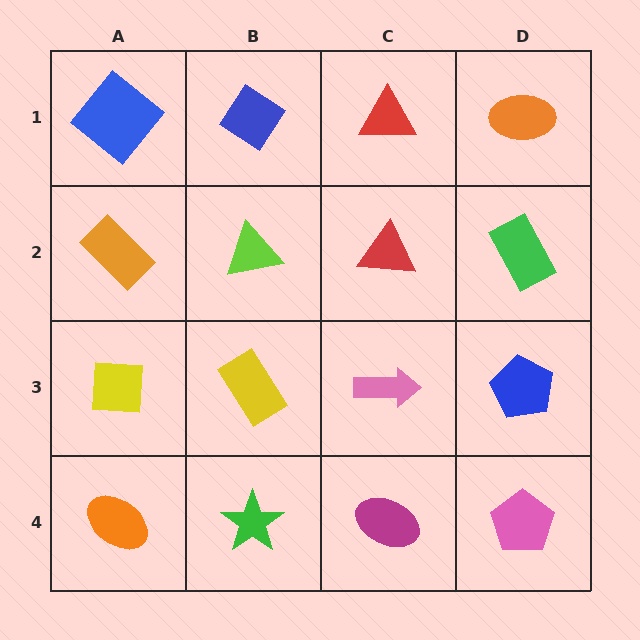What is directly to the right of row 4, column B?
A magenta ellipse.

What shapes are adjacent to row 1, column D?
A green rectangle (row 2, column D), a red triangle (row 1, column C).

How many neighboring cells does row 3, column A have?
3.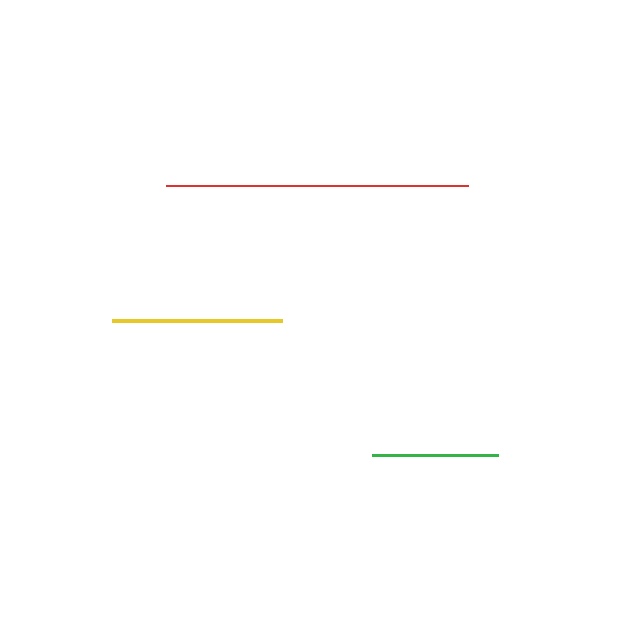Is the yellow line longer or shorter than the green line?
The yellow line is longer than the green line.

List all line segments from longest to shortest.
From longest to shortest: red, yellow, green.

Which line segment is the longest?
The red line is the longest at approximately 301 pixels.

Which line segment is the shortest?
The green line is the shortest at approximately 127 pixels.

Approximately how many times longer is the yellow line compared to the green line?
The yellow line is approximately 1.3 times the length of the green line.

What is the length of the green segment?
The green segment is approximately 127 pixels long.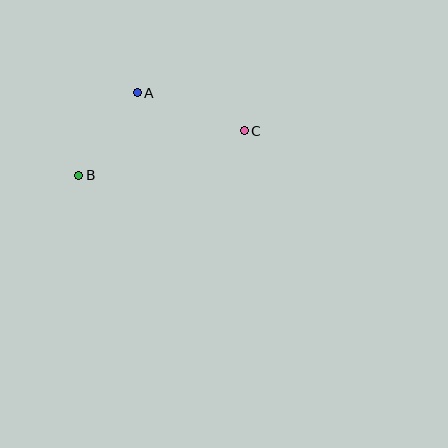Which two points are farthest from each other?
Points B and C are farthest from each other.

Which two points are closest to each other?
Points A and B are closest to each other.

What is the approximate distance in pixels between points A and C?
The distance between A and C is approximately 114 pixels.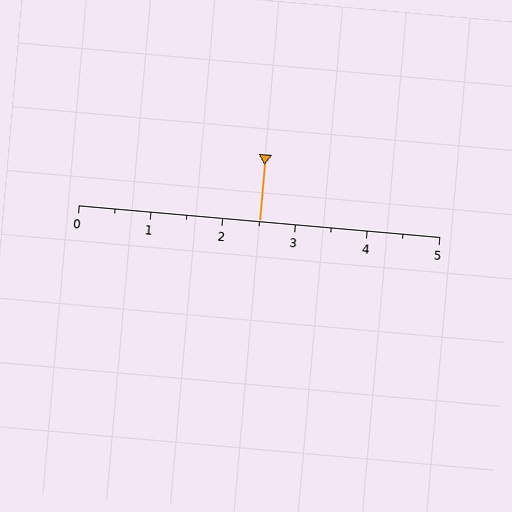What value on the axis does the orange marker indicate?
The marker indicates approximately 2.5.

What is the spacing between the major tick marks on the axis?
The major ticks are spaced 1 apart.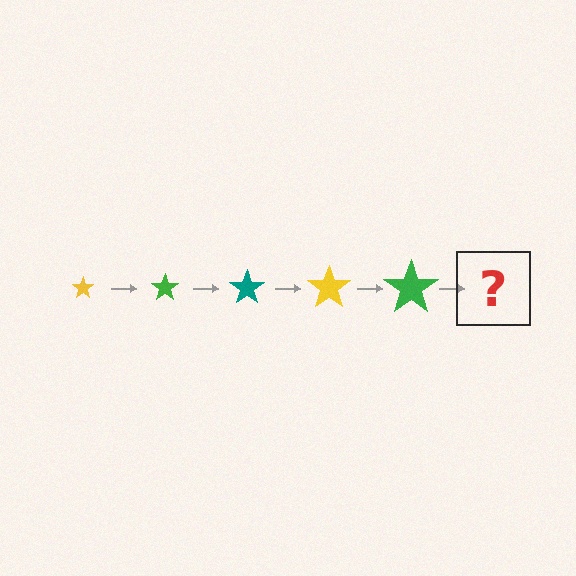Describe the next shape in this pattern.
It should be a teal star, larger than the previous one.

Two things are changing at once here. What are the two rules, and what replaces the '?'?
The two rules are that the star grows larger each step and the color cycles through yellow, green, and teal. The '?' should be a teal star, larger than the previous one.